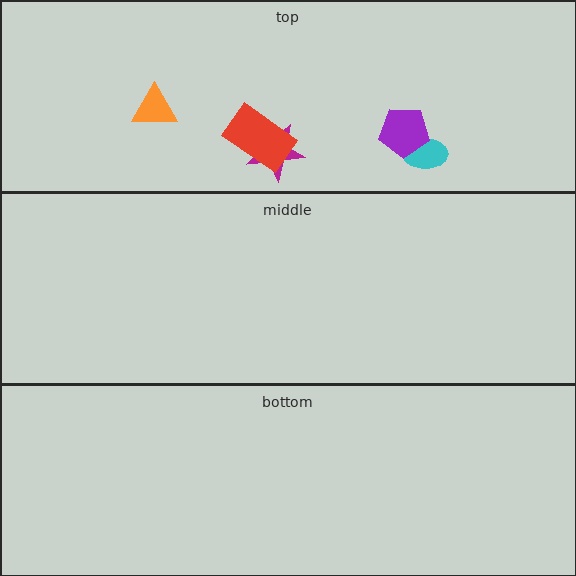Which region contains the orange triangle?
The top region.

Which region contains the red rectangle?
The top region.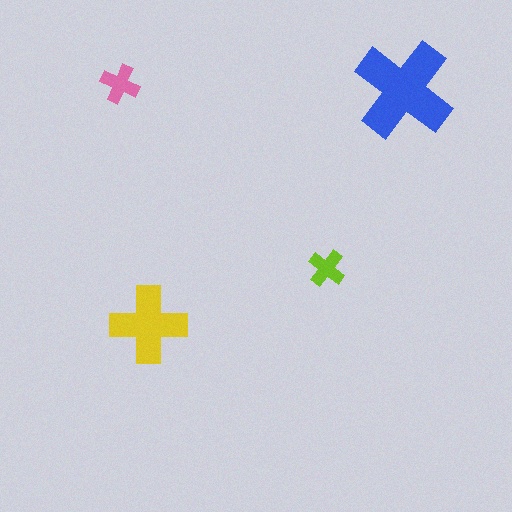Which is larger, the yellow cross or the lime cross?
The yellow one.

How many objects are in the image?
There are 4 objects in the image.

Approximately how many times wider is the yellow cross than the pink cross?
About 2 times wider.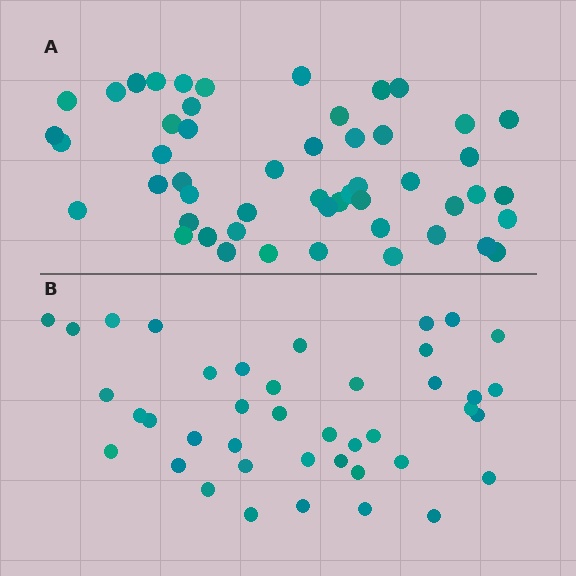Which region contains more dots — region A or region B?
Region A (the top region) has more dots.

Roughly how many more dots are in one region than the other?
Region A has roughly 10 or so more dots than region B.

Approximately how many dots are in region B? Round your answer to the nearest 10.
About 40 dots. (The exact count is 41, which rounds to 40.)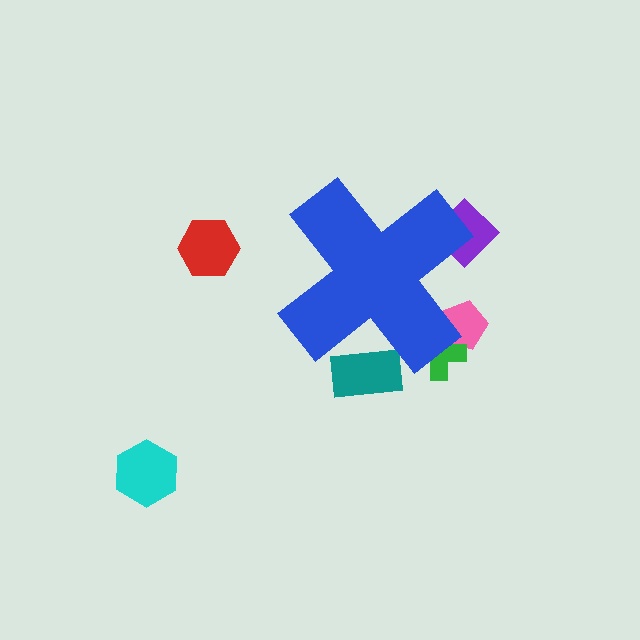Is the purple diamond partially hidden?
Yes, the purple diamond is partially hidden behind the blue cross.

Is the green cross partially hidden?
Yes, the green cross is partially hidden behind the blue cross.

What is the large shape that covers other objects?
A blue cross.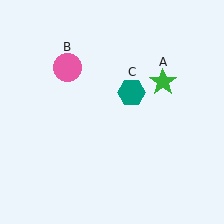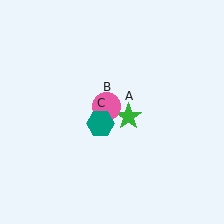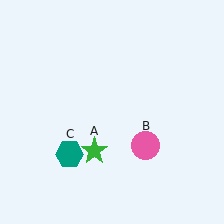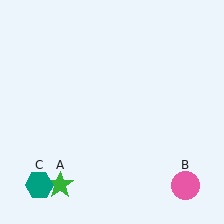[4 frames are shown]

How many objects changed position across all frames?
3 objects changed position: green star (object A), pink circle (object B), teal hexagon (object C).